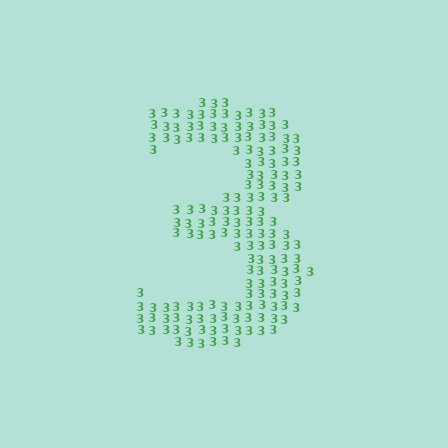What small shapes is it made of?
It is made of small digit 3's.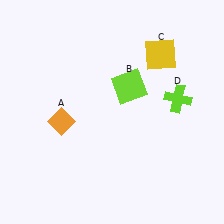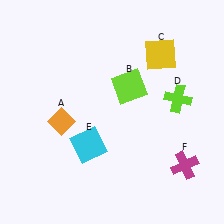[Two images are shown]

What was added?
A cyan square (E), a magenta cross (F) were added in Image 2.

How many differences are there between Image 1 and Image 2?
There are 2 differences between the two images.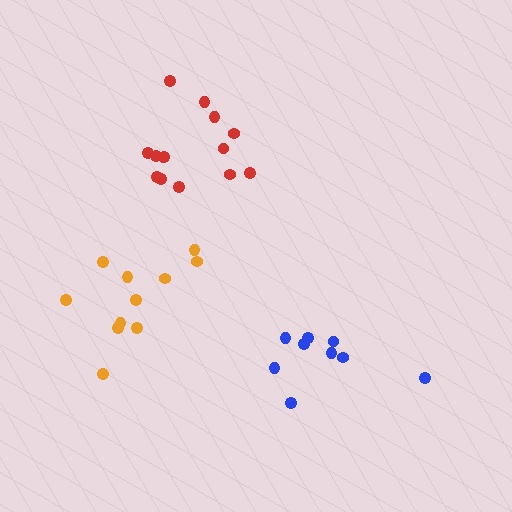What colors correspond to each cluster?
The clusters are colored: blue, red, orange.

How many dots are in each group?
Group 1: 9 dots, Group 2: 14 dots, Group 3: 11 dots (34 total).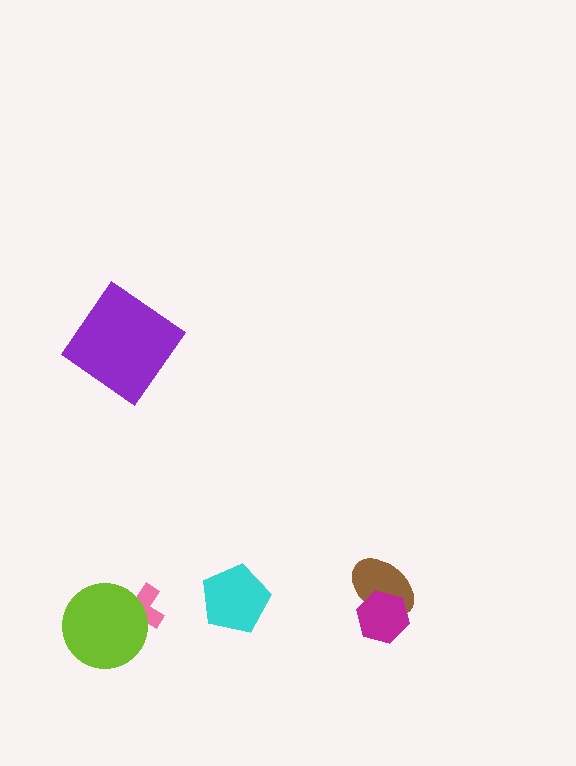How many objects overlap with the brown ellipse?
1 object overlaps with the brown ellipse.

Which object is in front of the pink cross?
The lime circle is in front of the pink cross.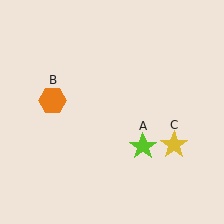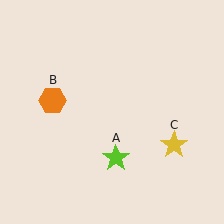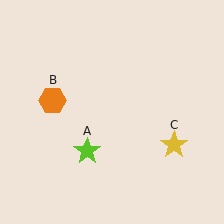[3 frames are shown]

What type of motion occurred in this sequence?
The lime star (object A) rotated clockwise around the center of the scene.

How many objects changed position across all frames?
1 object changed position: lime star (object A).